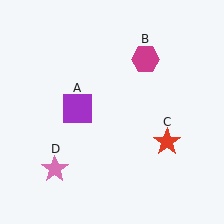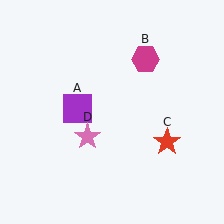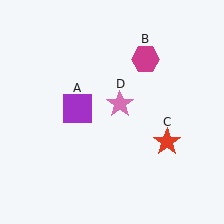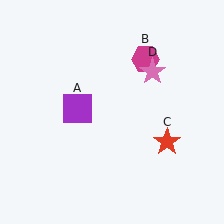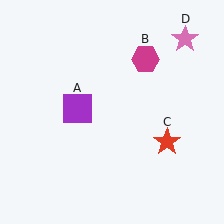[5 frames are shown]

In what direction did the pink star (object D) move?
The pink star (object D) moved up and to the right.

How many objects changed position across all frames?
1 object changed position: pink star (object D).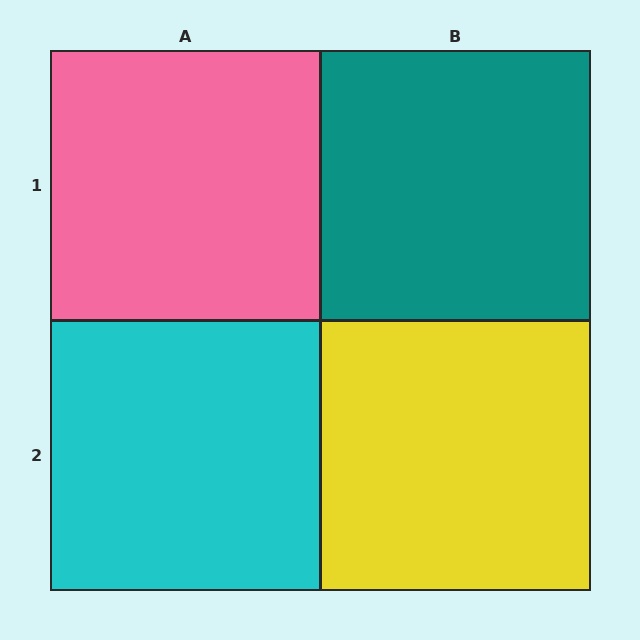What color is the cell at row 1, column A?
Pink.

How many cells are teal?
1 cell is teal.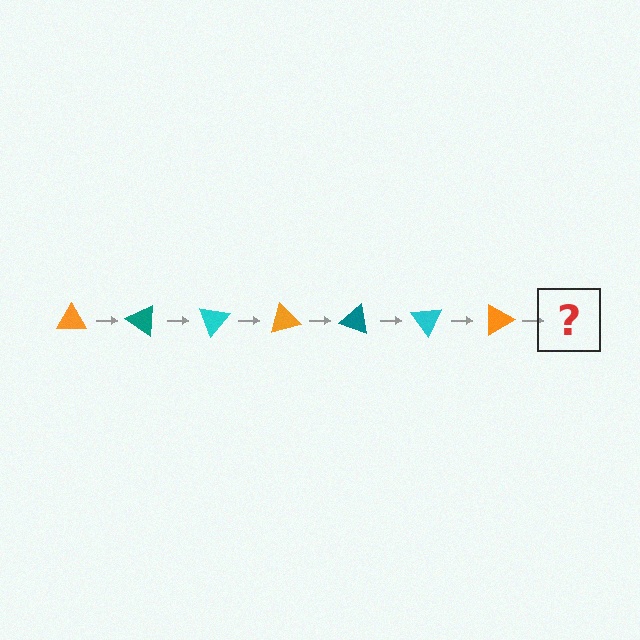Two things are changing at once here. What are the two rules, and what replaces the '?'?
The two rules are that it rotates 35 degrees each step and the color cycles through orange, teal, and cyan. The '?' should be a teal triangle, rotated 245 degrees from the start.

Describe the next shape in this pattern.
It should be a teal triangle, rotated 245 degrees from the start.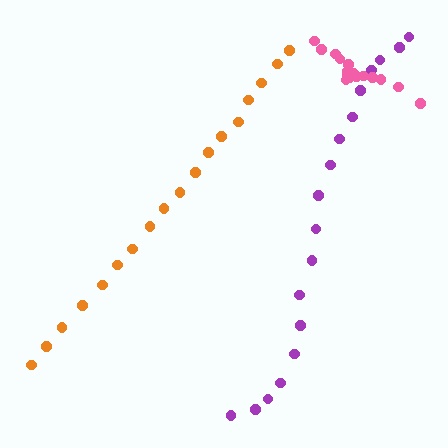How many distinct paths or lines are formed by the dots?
There are 3 distinct paths.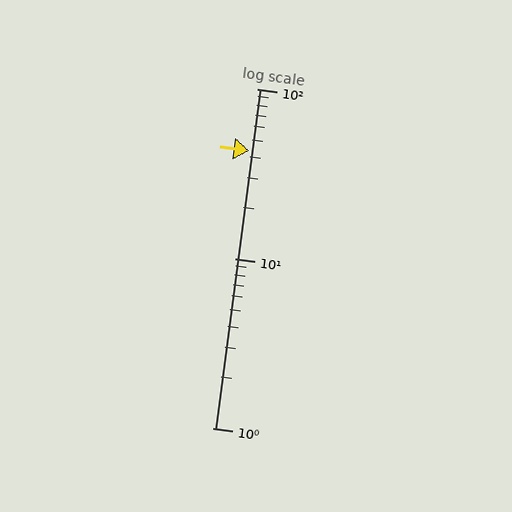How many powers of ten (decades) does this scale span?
The scale spans 2 decades, from 1 to 100.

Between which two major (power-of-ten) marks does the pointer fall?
The pointer is between 10 and 100.